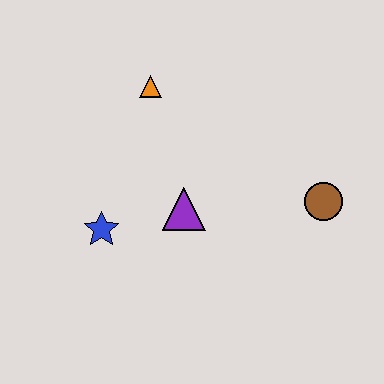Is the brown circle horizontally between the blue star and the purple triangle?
No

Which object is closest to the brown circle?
The purple triangle is closest to the brown circle.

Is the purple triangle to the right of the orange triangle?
Yes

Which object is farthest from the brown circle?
The blue star is farthest from the brown circle.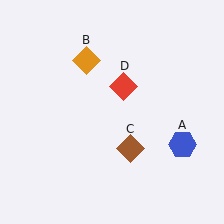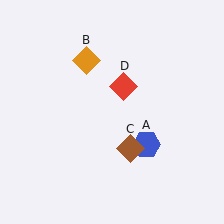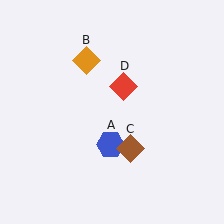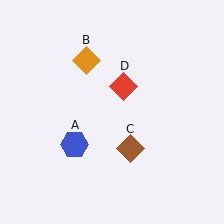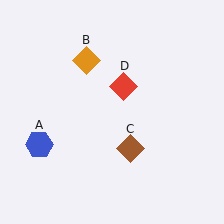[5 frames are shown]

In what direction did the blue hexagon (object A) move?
The blue hexagon (object A) moved left.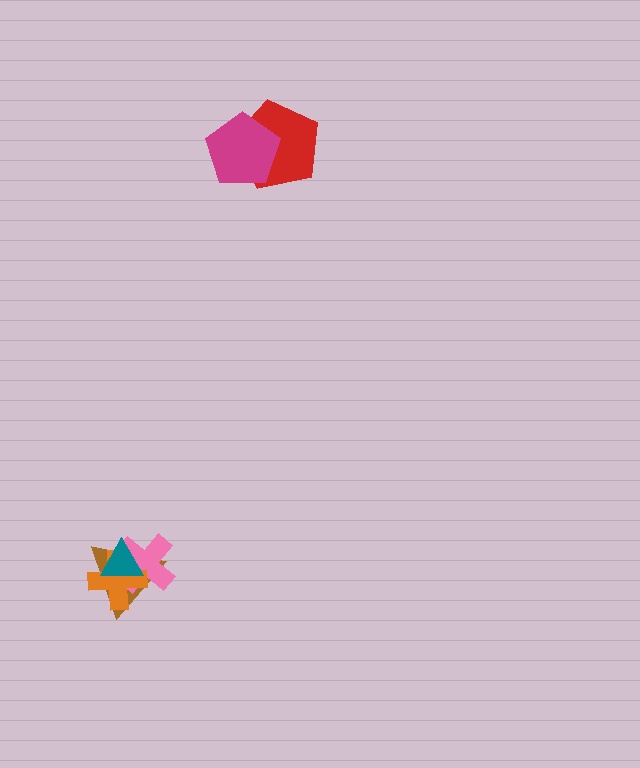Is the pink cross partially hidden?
Yes, it is partially covered by another shape.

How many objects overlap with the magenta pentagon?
1 object overlaps with the magenta pentagon.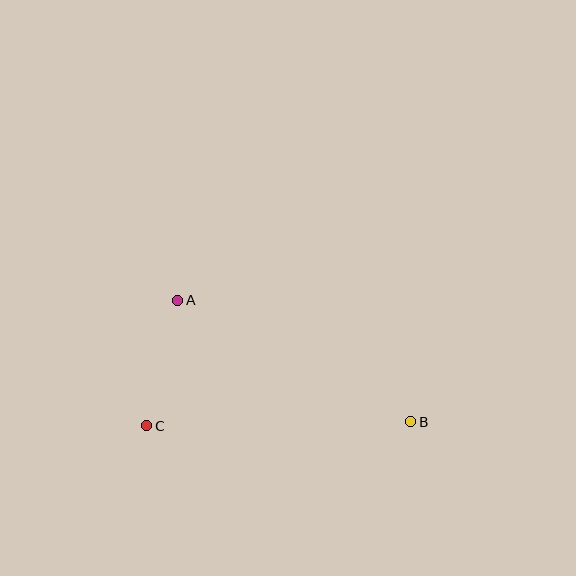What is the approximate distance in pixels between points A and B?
The distance between A and B is approximately 263 pixels.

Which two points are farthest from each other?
Points B and C are farthest from each other.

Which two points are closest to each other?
Points A and C are closest to each other.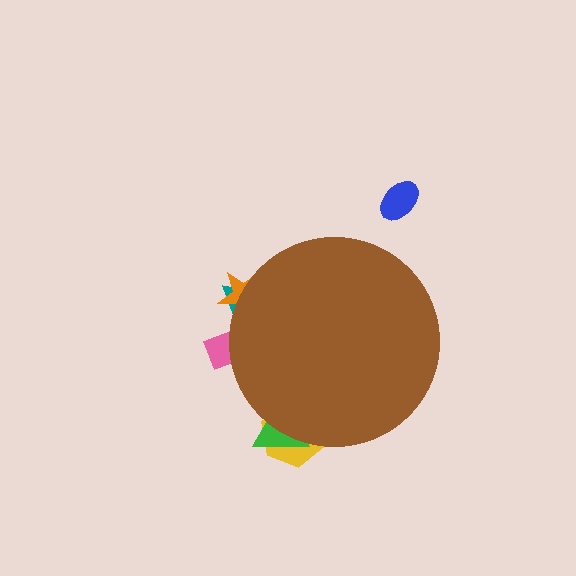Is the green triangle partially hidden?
Yes, the green triangle is partially hidden behind the brown circle.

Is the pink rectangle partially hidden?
Yes, the pink rectangle is partially hidden behind the brown circle.